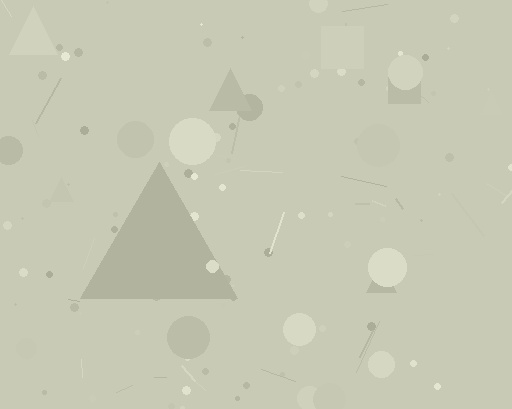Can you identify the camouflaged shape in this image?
The camouflaged shape is a triangle.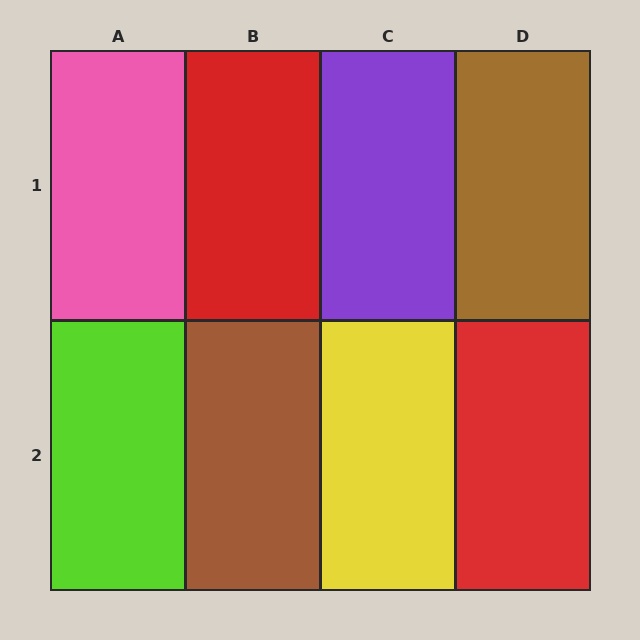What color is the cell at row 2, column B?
Brown.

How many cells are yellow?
1 cell is yellow.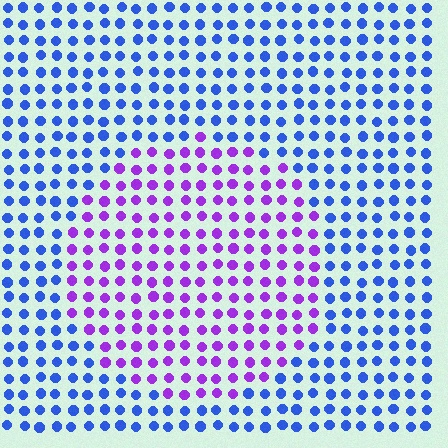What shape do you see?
I see a circle.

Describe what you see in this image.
The image is filled with small blue elements in a uniform arrangement. A circle-shaped region is visible where the elements are tinted to a slightly different hue, forming a subtle color boundary.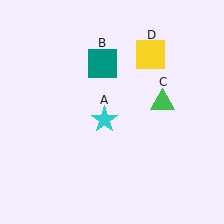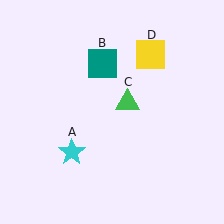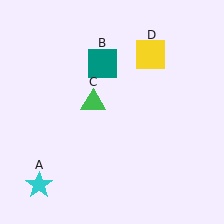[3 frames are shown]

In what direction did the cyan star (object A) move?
The cyan star (object A) moved down and to the left.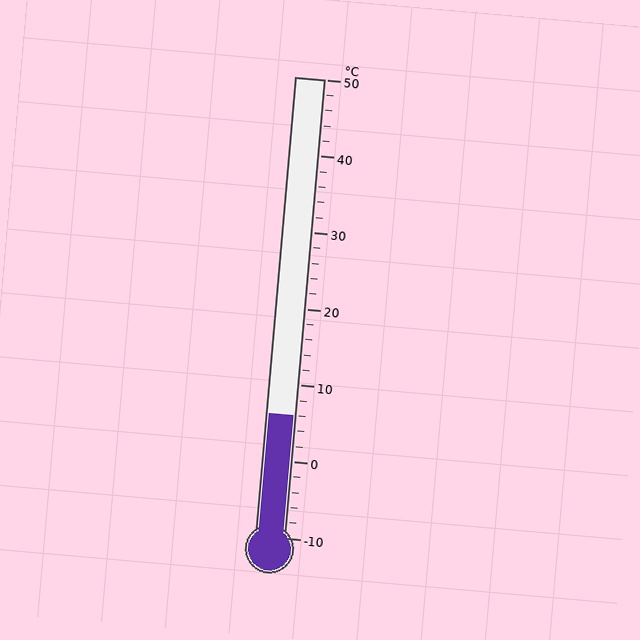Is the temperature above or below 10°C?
The temperature is below 10°C.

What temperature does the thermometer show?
The thermometer shows approximately 6°C.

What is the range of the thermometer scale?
The thermometer scale ranges from -10°C to 50°C.